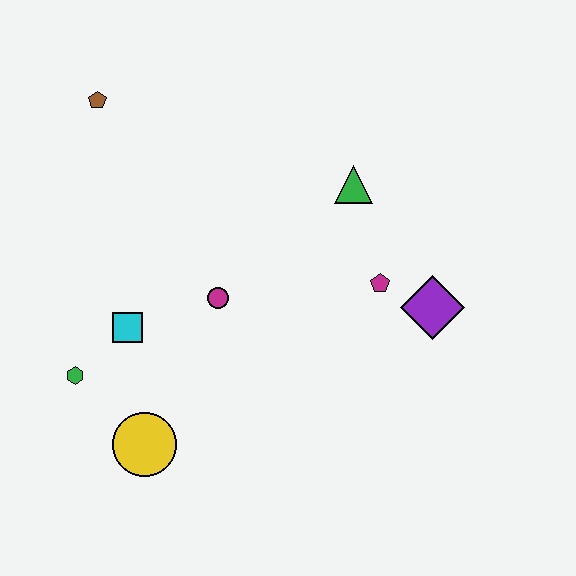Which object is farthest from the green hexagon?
The purple diamond is farthest from the green hexagon.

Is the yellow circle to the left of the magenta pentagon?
Yes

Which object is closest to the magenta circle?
The cyan square is closest to the magenta circle.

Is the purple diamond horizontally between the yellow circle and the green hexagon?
No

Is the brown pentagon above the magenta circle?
Yes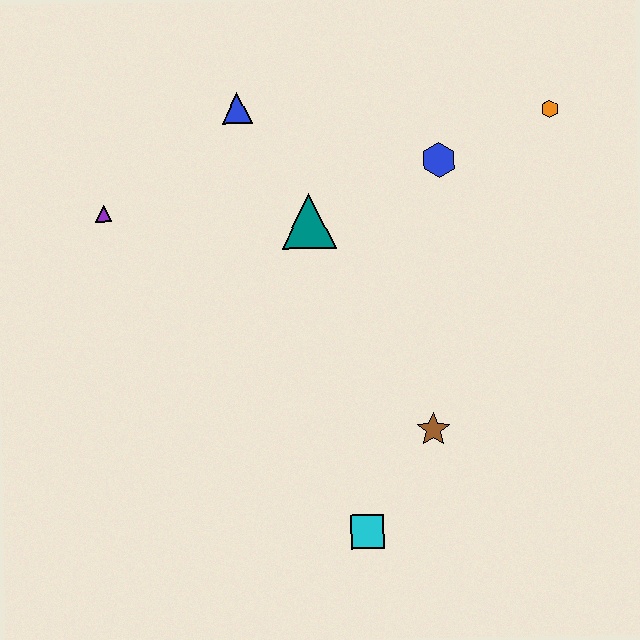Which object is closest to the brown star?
The cyan square is closest to the brown star.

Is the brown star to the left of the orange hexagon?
Yes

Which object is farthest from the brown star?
The purple triangle is farthest from the brown star.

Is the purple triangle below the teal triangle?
No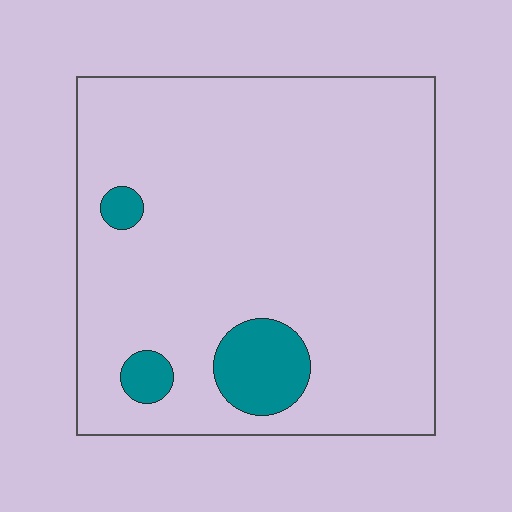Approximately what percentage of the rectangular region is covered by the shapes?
Approximately 10%.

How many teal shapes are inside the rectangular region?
3.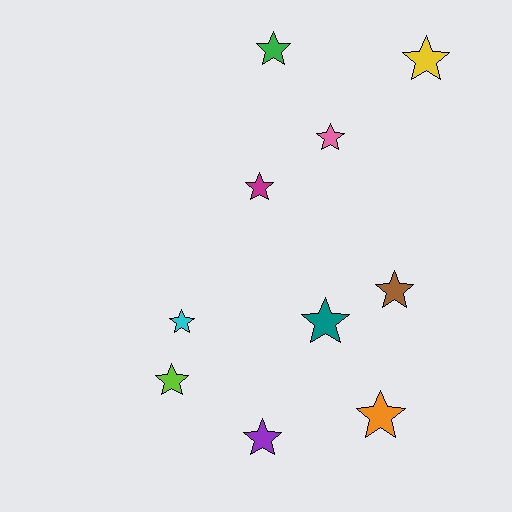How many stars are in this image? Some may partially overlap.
There are 10 stars.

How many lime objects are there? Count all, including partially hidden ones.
There is 1 lime object.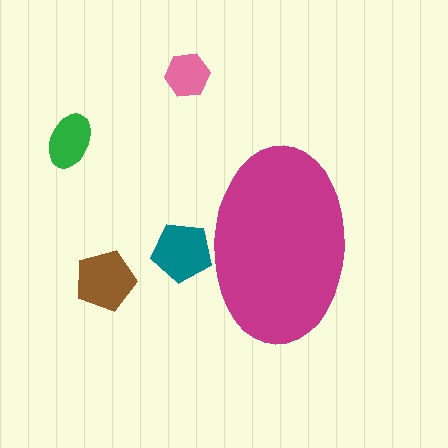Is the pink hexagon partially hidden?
No, the pink hexagon is fully visible.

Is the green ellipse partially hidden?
No, the green ellipse is fully visible.